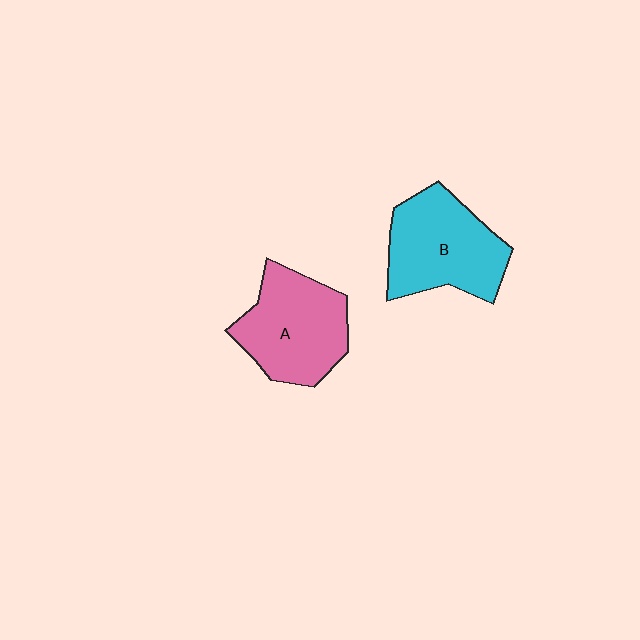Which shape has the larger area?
Shape B (cyan).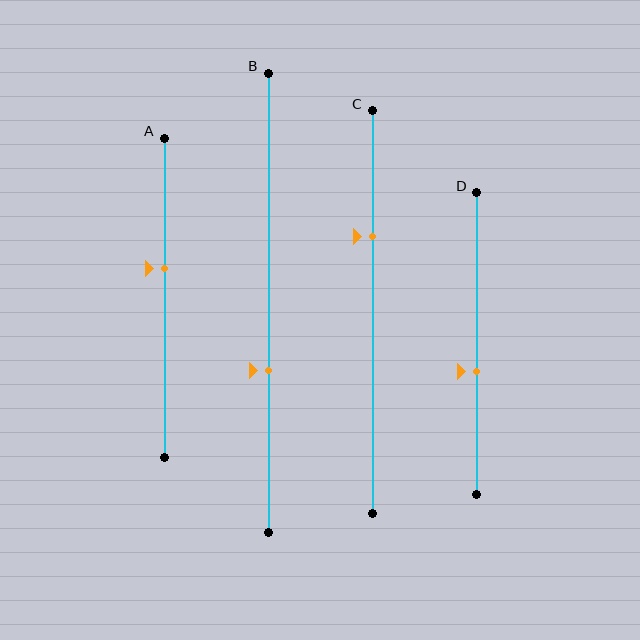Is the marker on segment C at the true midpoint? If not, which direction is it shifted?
No, the marker on segment C is shifted upward by about 19% of the segment length.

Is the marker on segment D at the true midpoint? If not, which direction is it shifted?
No, the marker on segment D is shifted downward by about 9% of the segment length.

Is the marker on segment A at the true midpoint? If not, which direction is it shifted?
No, the marker on segment A is shifted upward by about 9% of the segment length.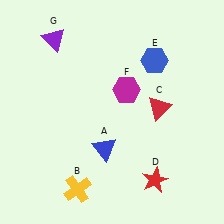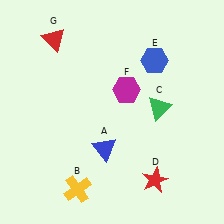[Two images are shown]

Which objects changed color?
C changed from red to green. G changed from purple to red.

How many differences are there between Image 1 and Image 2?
There are 2 differences between the two images.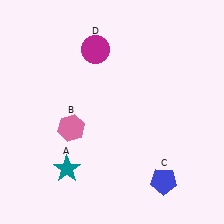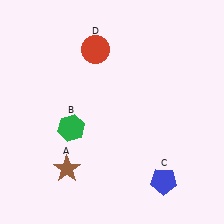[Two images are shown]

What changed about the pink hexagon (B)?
In Image 1, B is pink. In Image 2, it changed to green.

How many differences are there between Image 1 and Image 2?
There are 3 differences between the two images.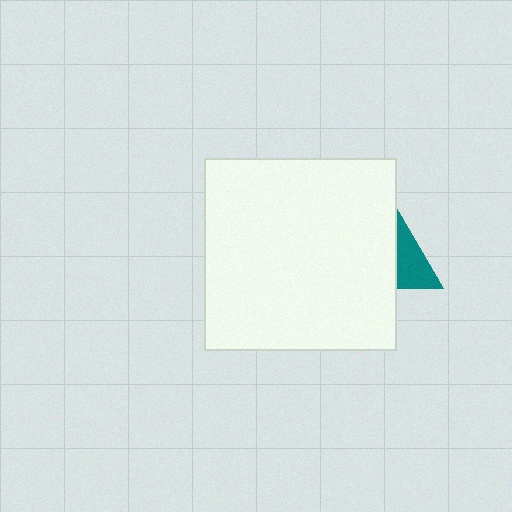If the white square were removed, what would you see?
You would see the complete teal triangle.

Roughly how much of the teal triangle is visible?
A small part of it is visible (roughly 40%).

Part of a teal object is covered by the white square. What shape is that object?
It is a triangle.